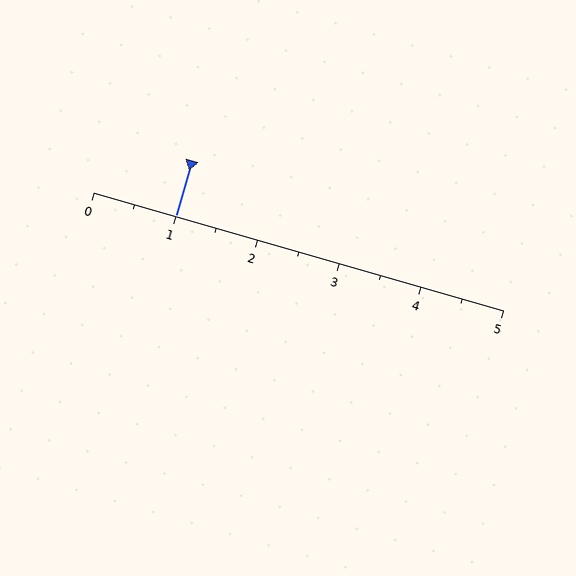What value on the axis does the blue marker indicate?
The marker indicates approximately 1.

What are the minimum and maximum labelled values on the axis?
The axis runs from 0 to 5.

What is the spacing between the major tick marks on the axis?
The major ticks are spaced 1 apart.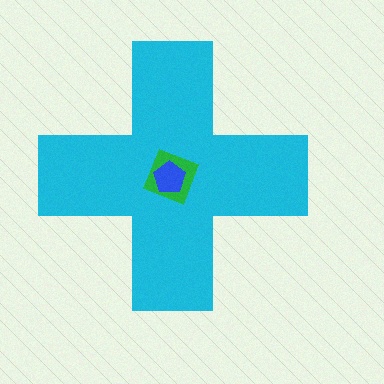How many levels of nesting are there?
3.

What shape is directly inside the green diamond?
The blue pentagon.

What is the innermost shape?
The blue pentagon.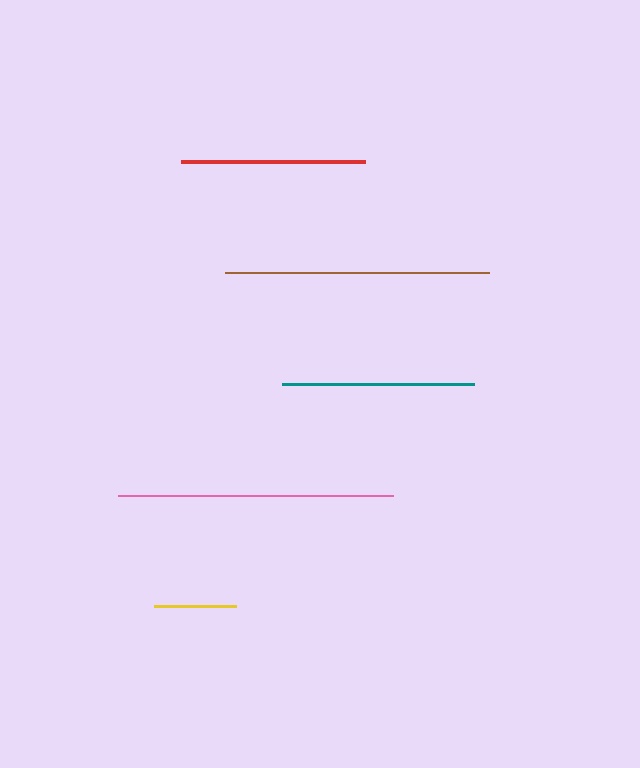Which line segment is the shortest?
The yellow line is the shortest at approximately 82 pixels.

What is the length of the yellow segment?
The yellow segment is approximately 82 pixels long.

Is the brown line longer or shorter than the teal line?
The brown line is longer than the teal line.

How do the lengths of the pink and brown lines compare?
The pink and brown lines are approximately the same length.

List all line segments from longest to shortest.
From longest to shortest: pink, brown, teal, red, yellow.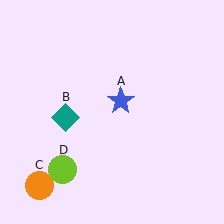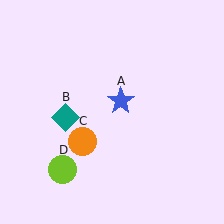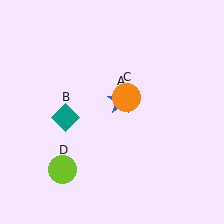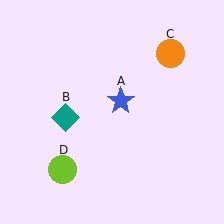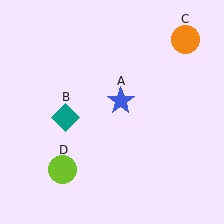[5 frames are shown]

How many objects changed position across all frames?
1 object changed position: orange circle (object C).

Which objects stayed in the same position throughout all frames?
Blue star (object A) and teal diamond (object B) and lime circle (object D) remained stationary.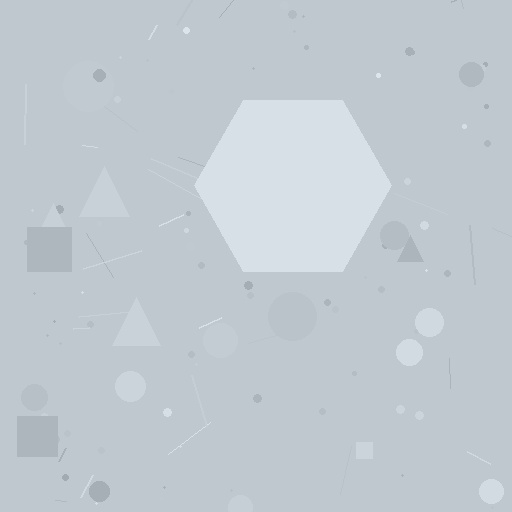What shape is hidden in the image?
A hexagon is hidden in the image.